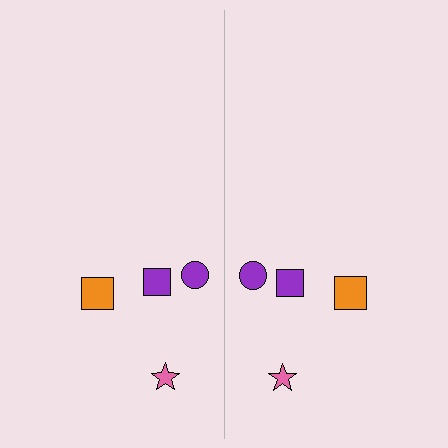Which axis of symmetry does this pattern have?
The pattern has a vertical axis of symmetry running through the center of the image.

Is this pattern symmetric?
Yes, this pattern has bilateral (reflection) symmetry.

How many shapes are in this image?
There are 8 shapes in this image.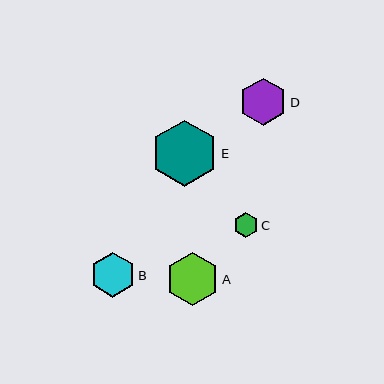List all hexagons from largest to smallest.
From largest to smallest: E, A, D, B, C.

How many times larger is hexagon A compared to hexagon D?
Hexagon A is approximately 1.1 times the size of hexagon D.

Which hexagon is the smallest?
Hexagon C is the smallest with a size of approximately 25 pixels.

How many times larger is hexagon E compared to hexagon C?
Hexagon E is approximately 2.7 times the size of hexagon C.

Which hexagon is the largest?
Hexagon E is the largest with a size of approximately 67 pixels.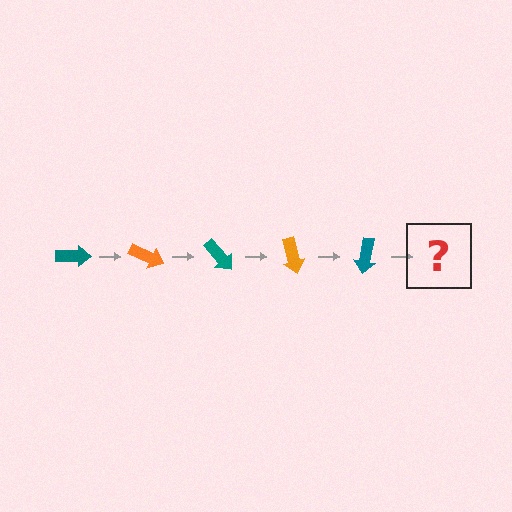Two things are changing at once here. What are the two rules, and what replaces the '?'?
The two rules are that it rotates 25 degrees each step and the color cycles through teal and orange. The '?' should be an orange arrow, rotated 125 degrees from the start.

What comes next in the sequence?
The next element should be an orange arrow, rotated 125 degrees from the start.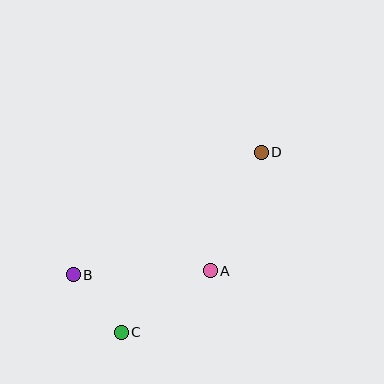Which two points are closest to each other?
Points B and C are closest to each other.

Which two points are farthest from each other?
Points C and D are farthest from each other.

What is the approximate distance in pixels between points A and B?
The distance between A and B is approximately 137 pixels.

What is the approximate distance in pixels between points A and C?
The distance between A and C is approximately 108 pixels.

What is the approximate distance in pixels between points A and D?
The distance between A and D is approximately 129 pixels.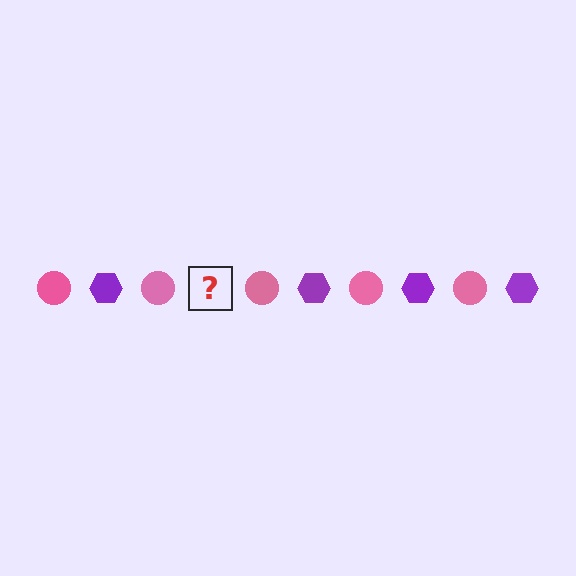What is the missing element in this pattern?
The missing element is a purple hexagon.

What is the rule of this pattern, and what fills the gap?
The rule is that the pattern alternates between pink circle and purple hexagon. The gap should be filled with a purple hexagon.